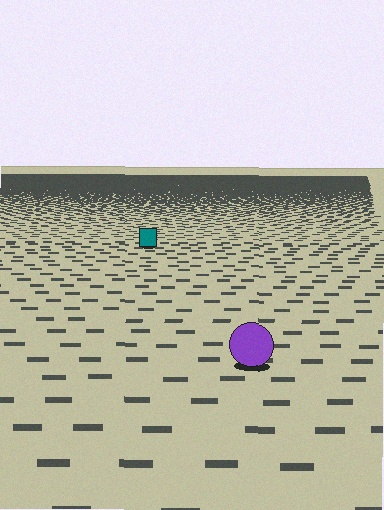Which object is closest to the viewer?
The purple circle is closest. The texture marks near it are larger and more spread out.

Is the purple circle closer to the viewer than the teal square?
Yes. The purple circle is closer — you can tell from the texture gradient: the ground texture is coarser near it.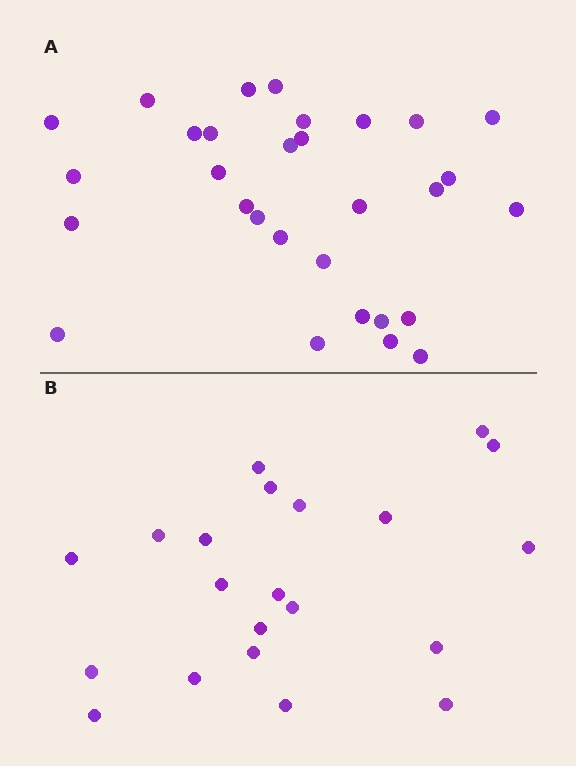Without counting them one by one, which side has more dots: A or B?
Region A (the top region) has more dots.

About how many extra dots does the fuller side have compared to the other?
Region A has roughly 8 or so more dots than region B.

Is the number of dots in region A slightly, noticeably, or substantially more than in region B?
Region A has noticeably more, but not dramatically so. The ratio is roughly 1.4 to 1.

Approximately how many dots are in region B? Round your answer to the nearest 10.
About 20 dots. (The exact count is 21, which rounds to 20.)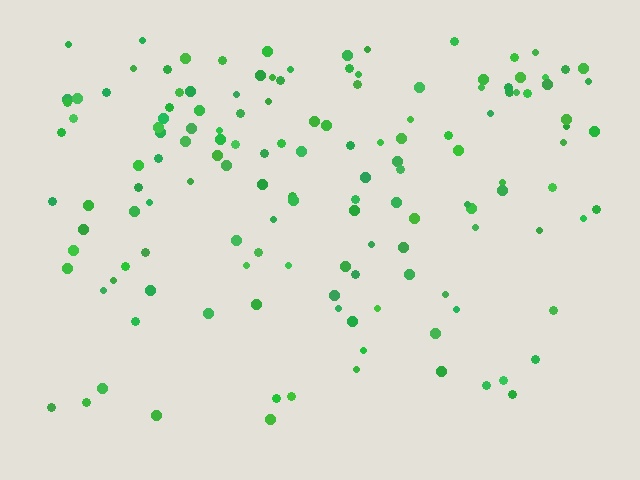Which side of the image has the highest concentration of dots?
The top.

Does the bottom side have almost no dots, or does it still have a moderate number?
Still a moderate number, just noticeably fewer than the top.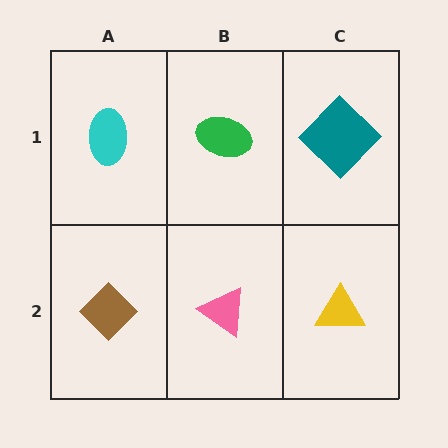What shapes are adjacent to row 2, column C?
A teal diamond (row 1, column C), a pink triangle (row 2, column B).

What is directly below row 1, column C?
A yellow triangle.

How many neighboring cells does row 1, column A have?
2.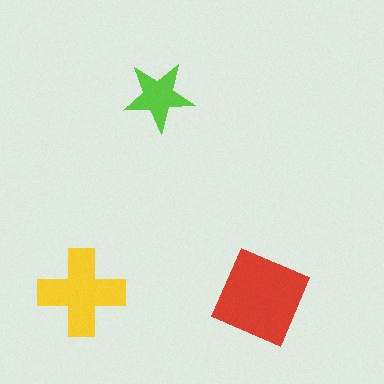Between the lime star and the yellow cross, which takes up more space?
The yellow cross.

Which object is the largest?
The red diamond.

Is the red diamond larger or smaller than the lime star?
Larger.